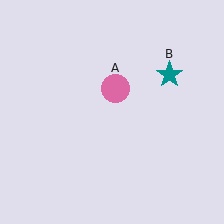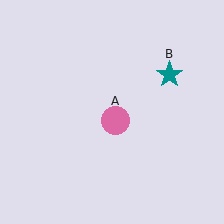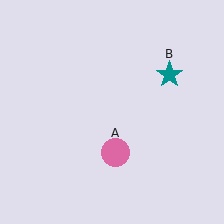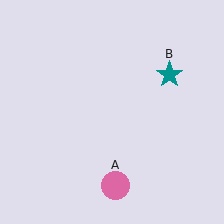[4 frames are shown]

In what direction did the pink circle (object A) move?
The pink circle (object A) moved down.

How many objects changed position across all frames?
1 object changed position: pink circle (object A).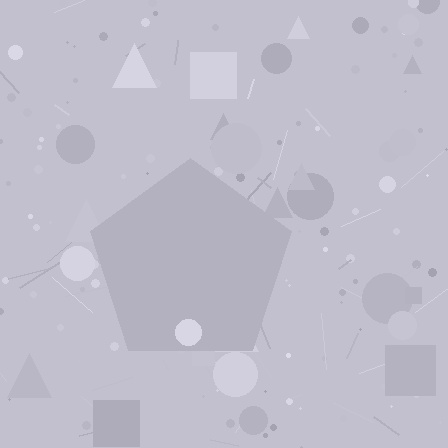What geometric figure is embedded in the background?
A pentagon is embedded in the background.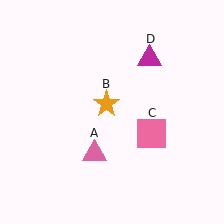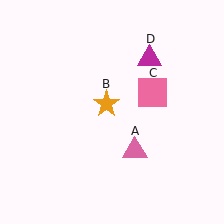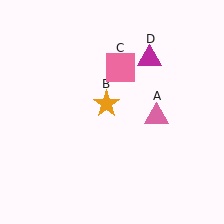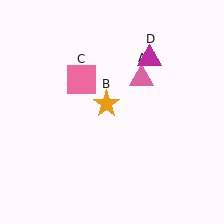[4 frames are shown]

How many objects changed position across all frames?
2 objects changed position: pink triangle (object A), pink square (object C).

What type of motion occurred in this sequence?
The pink triangle (object A), pink square (object C) rotated counterclockwise around the center of the scene.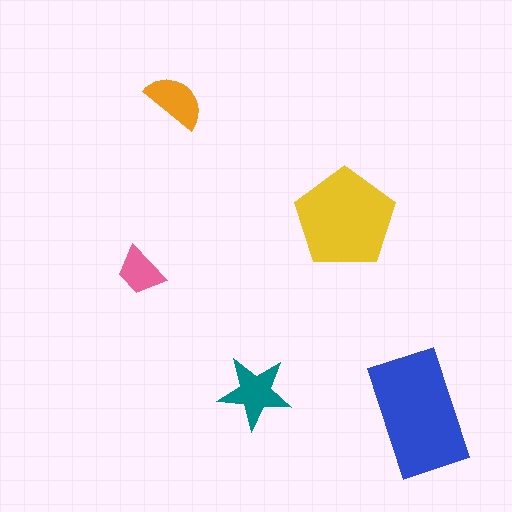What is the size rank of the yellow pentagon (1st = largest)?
2nd.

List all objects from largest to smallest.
The blue rectangle, the yellow pentagon, the teal star, the orange semicircle, the pink trapezoid.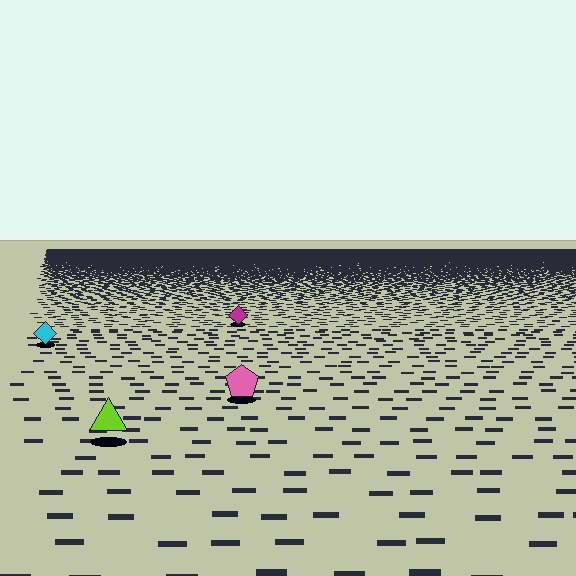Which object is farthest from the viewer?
The magenta diamond is farthest from the viewer. It appears smaller and the ground texture around it is denser.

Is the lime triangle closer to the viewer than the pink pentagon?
Yes. The lime triangle is closer — you can tell from the texture gradient: the ground texture is coarser near it.